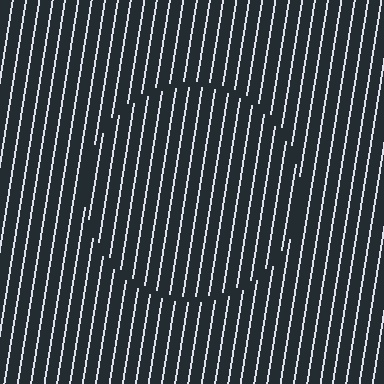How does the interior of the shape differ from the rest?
The interior of the shape contains the same grating, shifted by half a period — the contour is defined by the phase discontinuity where line-ends from the inner and outer gratings abut.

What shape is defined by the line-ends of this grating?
An illusory circle. The interior of the shape contains the same grating, shifted by half a period — the contour is defined by the phase discontinuity where line-ends from the inner and outer gratings abut.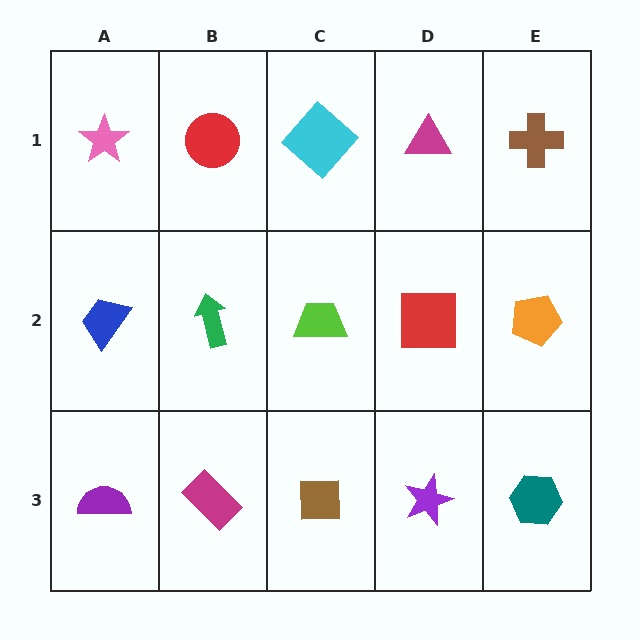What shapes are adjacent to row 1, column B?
A green arrow (row 2, column B), a pink star (row 1, column A), a cyan diamond (row 1, column C).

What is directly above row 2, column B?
A red circle.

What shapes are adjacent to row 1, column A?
A blue trapezoid (row 2, column A), a red circle (row 1, column B).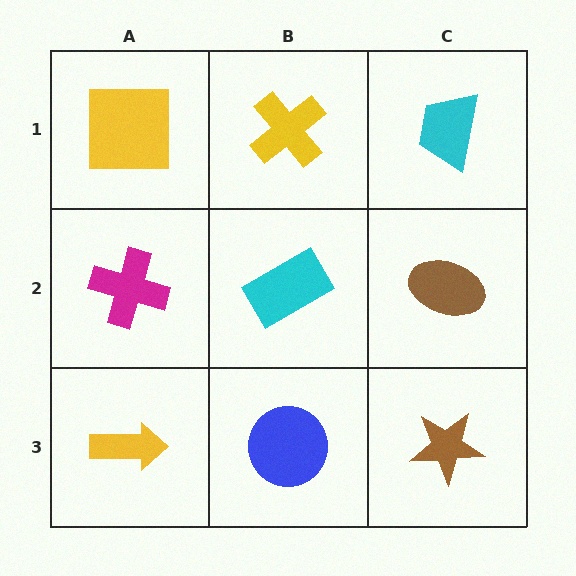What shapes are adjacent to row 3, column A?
A magenta cross (row 2, column A), a blue circle (row 3, column B).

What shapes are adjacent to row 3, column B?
A cyan rectangle (row 2, column B), a yellow arrow (row 3, column A), a brown star (row 3, column C).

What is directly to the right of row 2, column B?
A brown ellipse.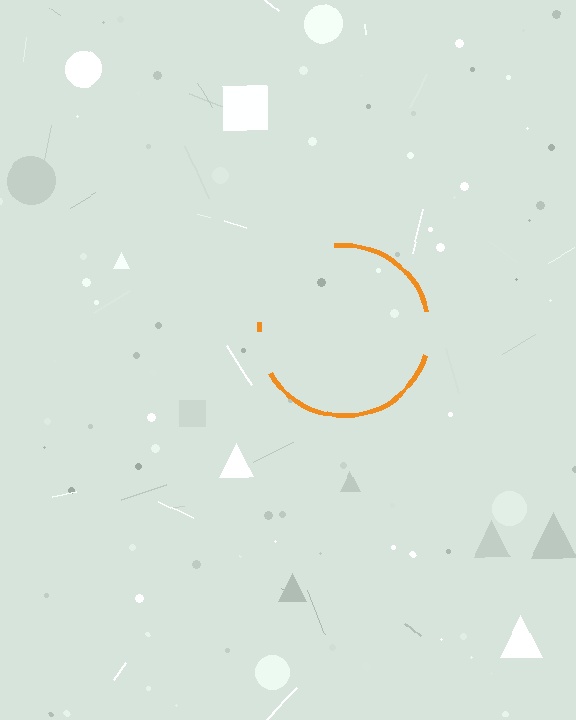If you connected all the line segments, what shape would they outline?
They would outline a circle.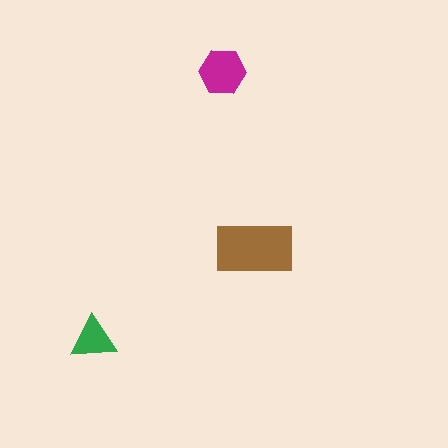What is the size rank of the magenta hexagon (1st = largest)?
2nd.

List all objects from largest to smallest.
The brown rectangle, the magenta hexagon, the green triangle.